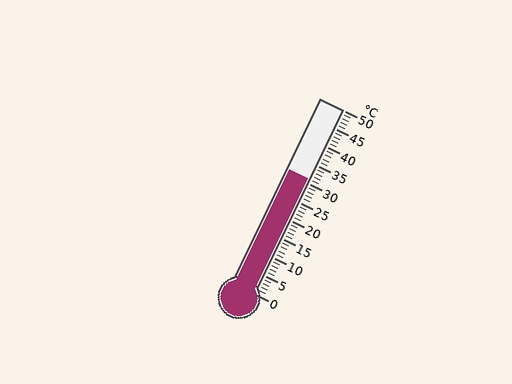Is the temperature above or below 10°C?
The temperature is above 10°C.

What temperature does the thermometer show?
The thermometer shows approximately 31°C.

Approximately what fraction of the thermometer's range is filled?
The thermometer is filled to approximately 60% of its range.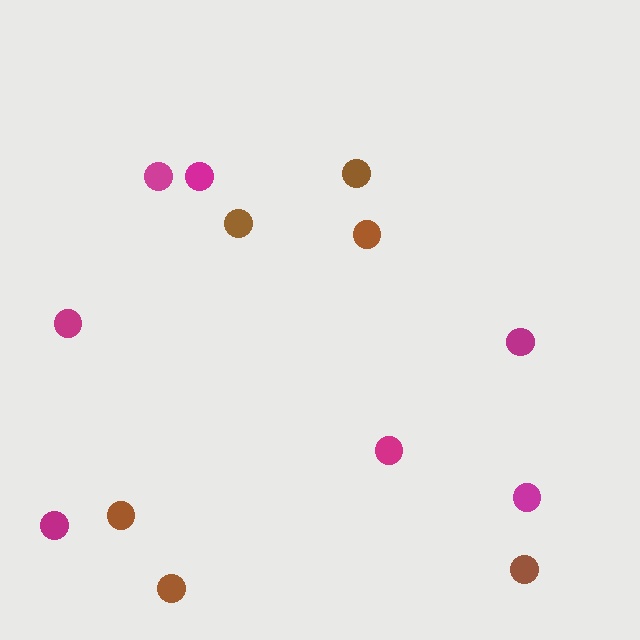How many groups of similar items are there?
There are 2 groups: one group of magenta circles (7) and one group of brown circles (6).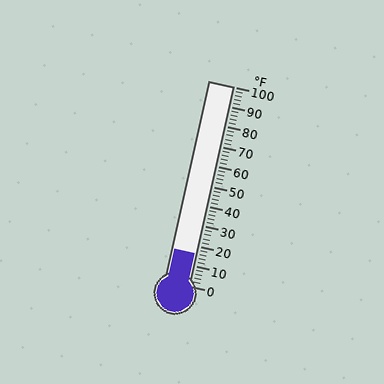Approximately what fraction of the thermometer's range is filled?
The thermometer is filled to approximately 15% of its range.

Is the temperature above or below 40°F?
The temperature is below 40°F.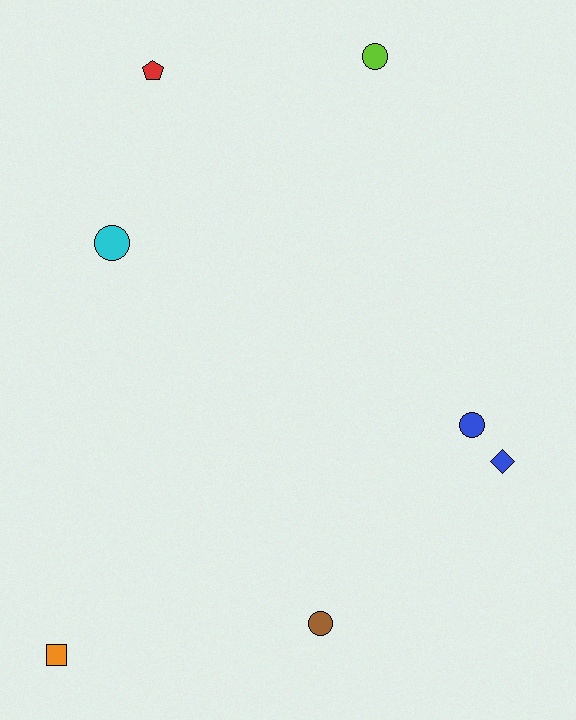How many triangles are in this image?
There are no triangles.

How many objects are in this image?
There are 7 objects.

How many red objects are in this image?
There is 1 red object.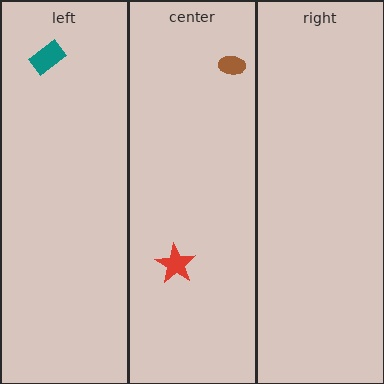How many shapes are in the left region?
1.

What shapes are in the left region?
The teal rectangle.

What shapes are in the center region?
The red star, the brown ellipse.